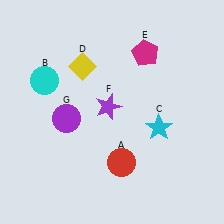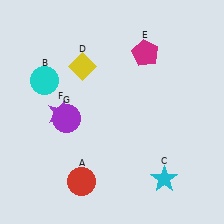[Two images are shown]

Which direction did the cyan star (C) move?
The cyan star (C) moved down.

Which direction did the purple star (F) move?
The purple star (F) moved left.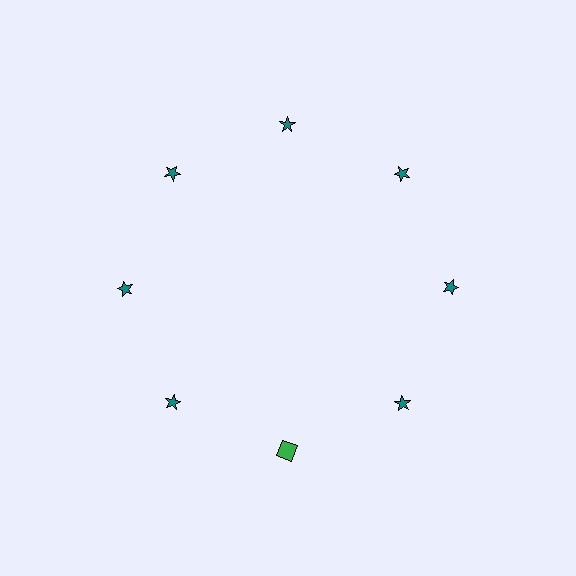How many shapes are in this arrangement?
There are 8 shapes arranged in a ring pattern.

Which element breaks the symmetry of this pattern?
The green square at roughly the 6 o'clock position breaks the symmetry. All other shapes are teal stars.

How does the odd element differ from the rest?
It differs in both color (green instead of teal) and shape (square instead of star).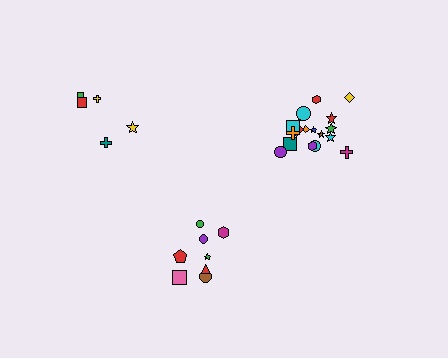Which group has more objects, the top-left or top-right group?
The top-right group.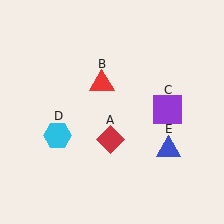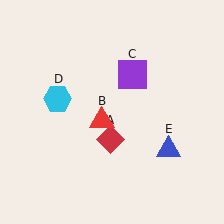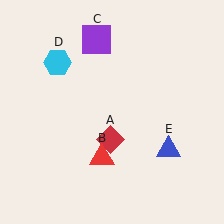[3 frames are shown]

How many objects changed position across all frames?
3 objects changed position: red triangle (object B), purple square (object C), cyan hexagon (object D).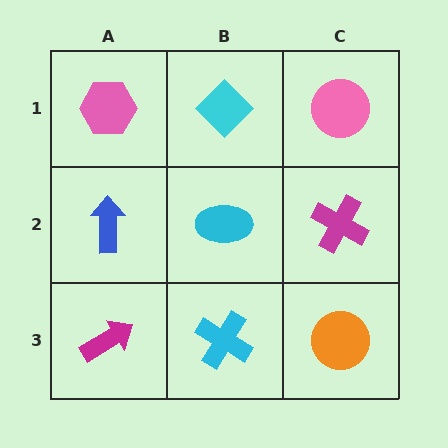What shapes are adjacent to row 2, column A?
A pink hexagon (row 1, column A), a magenta arrow (row 3, column A), a cyan ellipse (row 2, column B).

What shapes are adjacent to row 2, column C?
A pink circle (row 1, column C), an orange circle (row 3, column C), a cyan ellipse (row 2, column B).